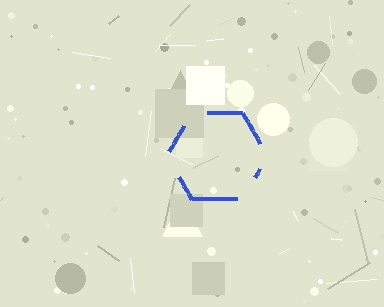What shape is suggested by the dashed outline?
The dashed outline suggests a hexagon.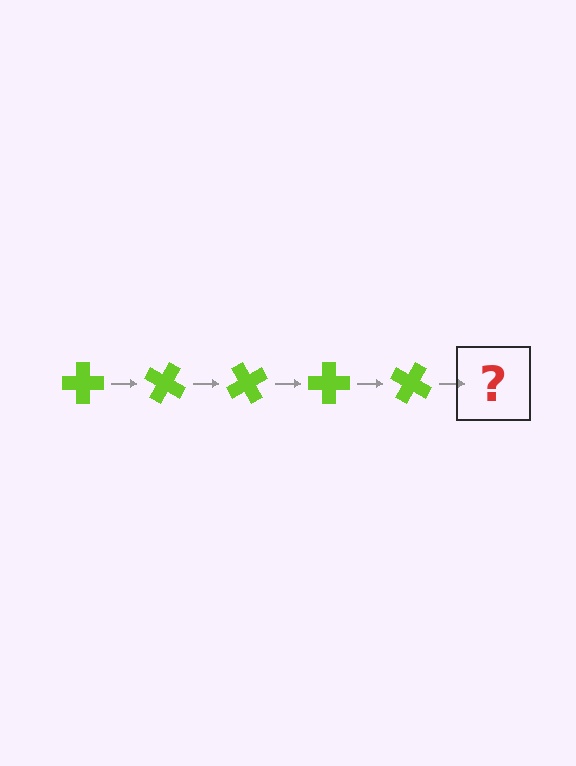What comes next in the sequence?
The next element should be a lime cross rotated 150 degrees.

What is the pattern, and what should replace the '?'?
The pattern is that the cross rotates 30 degrees each step. The '?' should be a lime cross rotated 150 degrees.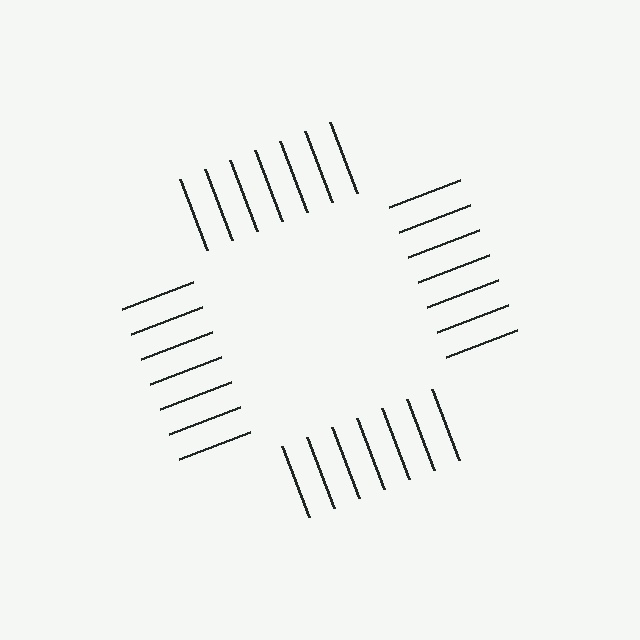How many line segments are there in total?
28 — 7 along each of the 4 edges.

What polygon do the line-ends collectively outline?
An illusory square — the line segments terminate on its edges but no continuous stroke is drawn.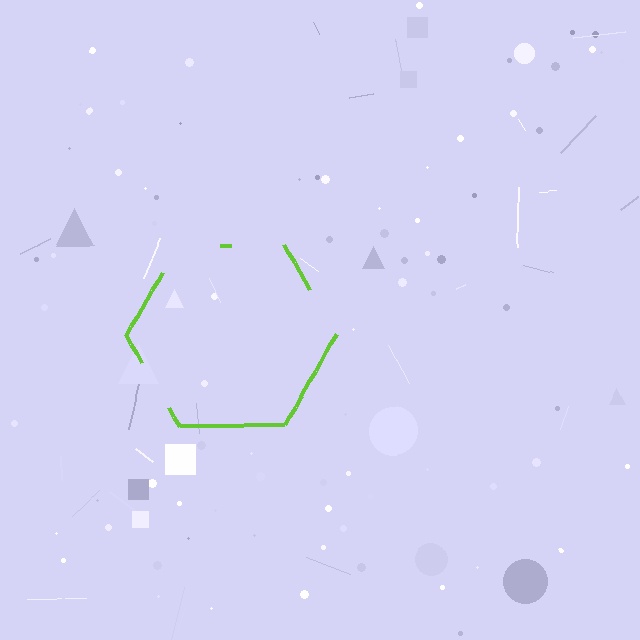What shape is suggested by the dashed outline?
The dashed outline suggests a hexagon.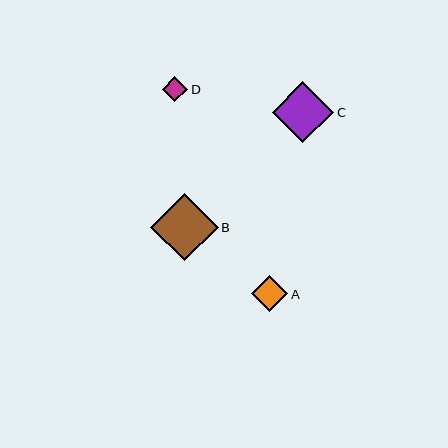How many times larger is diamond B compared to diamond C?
Diamond B is approximately 1.1 times the size of diamond C.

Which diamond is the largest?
Diamond B is the largest with a size of approximately 67 pixels.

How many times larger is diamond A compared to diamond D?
Diamond A is approximately 1.4 times the size of diamond D.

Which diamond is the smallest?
Diamond D is the smallest with a size of approximately 25 pixels.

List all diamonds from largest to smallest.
From largest to smallest: B, C, A, D.